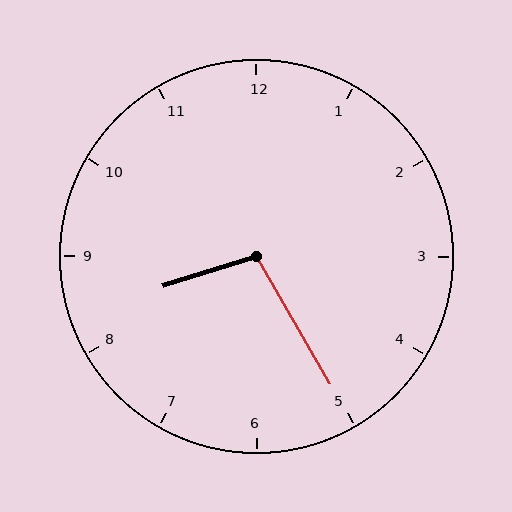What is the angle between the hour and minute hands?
Approximately 102 degrees.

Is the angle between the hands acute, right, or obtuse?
It is obtuse.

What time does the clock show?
8:25.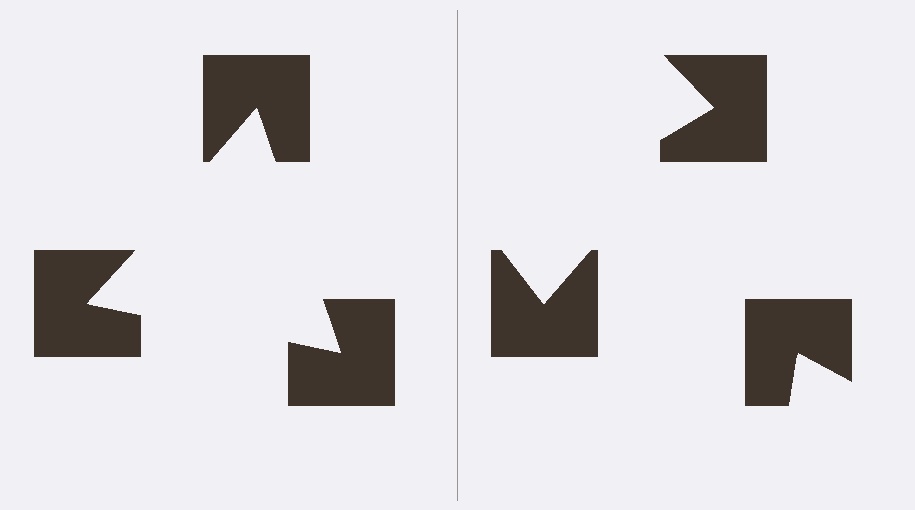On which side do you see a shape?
An illusory triangle appears on the left side. On the right side the wedge cuts are rotated, so no coherent shape forms.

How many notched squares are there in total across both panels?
6 — 3 on each side.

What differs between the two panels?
The notched squares are positioned identically on both sides; only the wedge orientations differ. On the left they align to a triangle; on the right they are misaligned.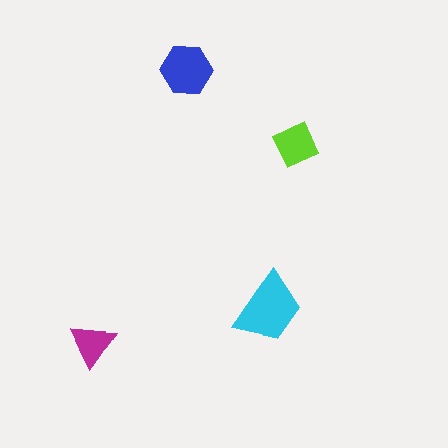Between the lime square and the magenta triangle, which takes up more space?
The lime square.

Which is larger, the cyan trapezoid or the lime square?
The cyan trapezoid.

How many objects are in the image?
There are 4 objects in the image.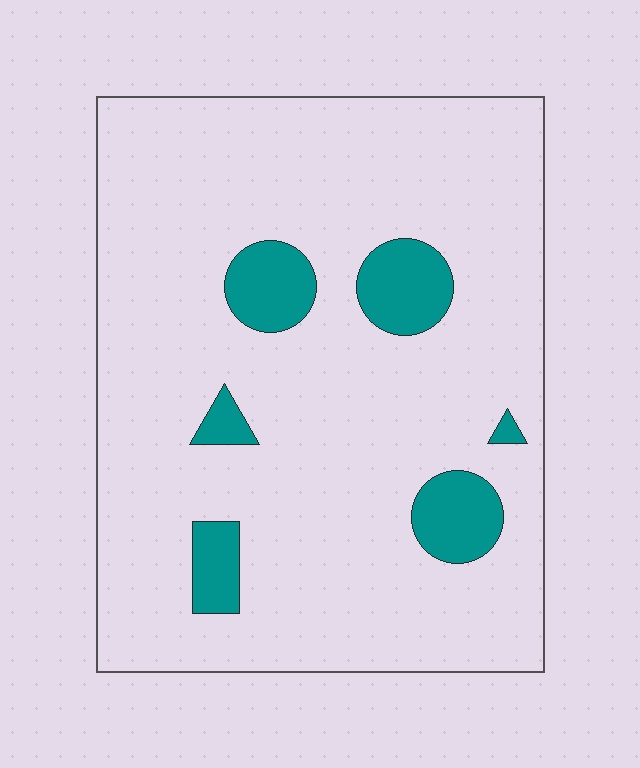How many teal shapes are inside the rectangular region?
6.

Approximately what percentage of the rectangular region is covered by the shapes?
Approximately 10%.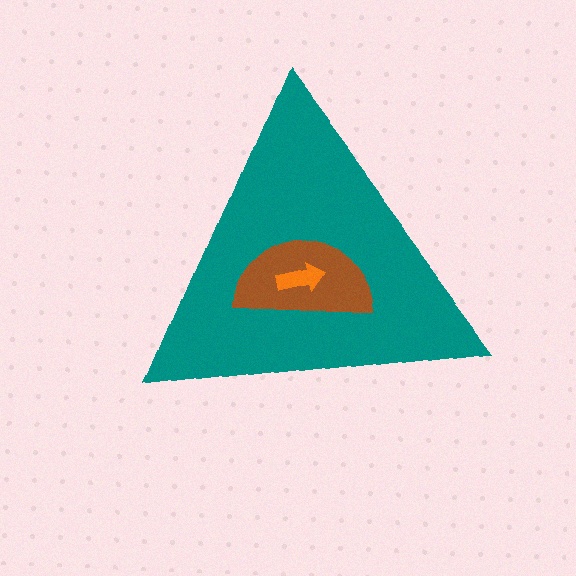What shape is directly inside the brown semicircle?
The orange arrow.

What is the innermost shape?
The orange arrow.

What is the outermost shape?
The teal triangle.